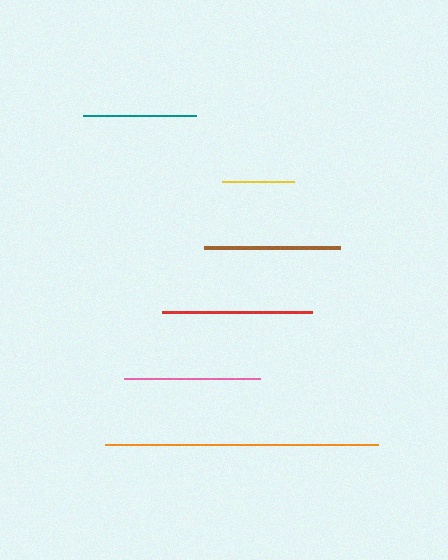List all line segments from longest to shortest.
From longest to shortest: orange, red, pink, brown, teal, yellow.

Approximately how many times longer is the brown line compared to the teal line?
The brown line is approximately 1.2 times the length of the teal line.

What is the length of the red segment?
The red segment is approximately 150 pixels long.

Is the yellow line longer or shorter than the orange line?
The orange line is longer than the yellow line.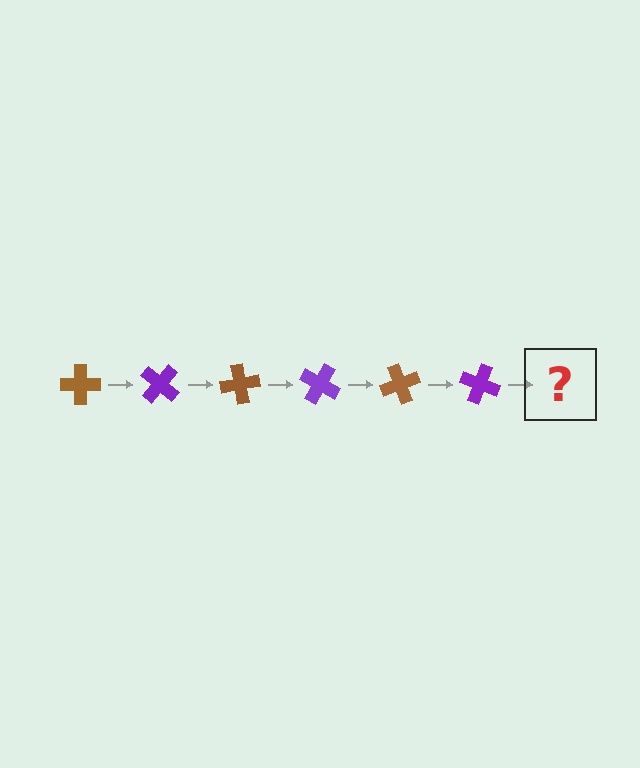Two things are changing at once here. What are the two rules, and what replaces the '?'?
The two rules are that it rotates 40 degrees each step and the color cycles through brown and purple. The '?' should be a brown cross, rotated 240 degrees from the start.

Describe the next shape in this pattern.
It should be a brown cross, rotated 240 degrees from the start.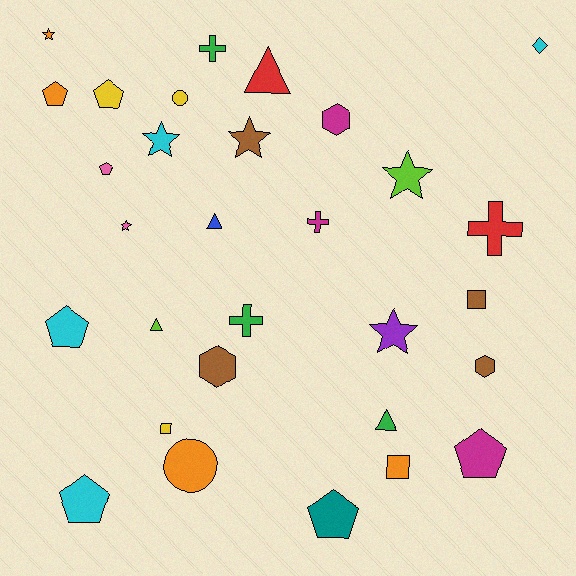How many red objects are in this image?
There are 2 red objects.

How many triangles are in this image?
There are 4 triangles.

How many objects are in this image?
There are 30 objects.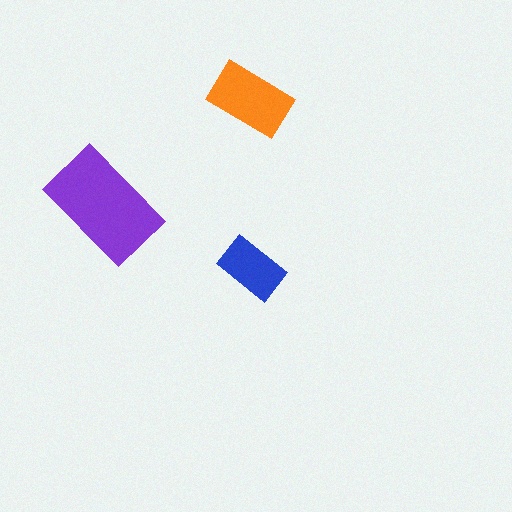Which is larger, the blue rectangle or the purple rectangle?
The purple one.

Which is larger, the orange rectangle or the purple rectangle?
The purple one.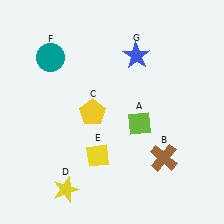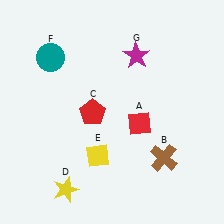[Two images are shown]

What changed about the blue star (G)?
In Image 1, G is blue. In Image 2, it changed to magenta.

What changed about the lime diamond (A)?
In Image 1, A is lime. In Image 2, it changed to red.